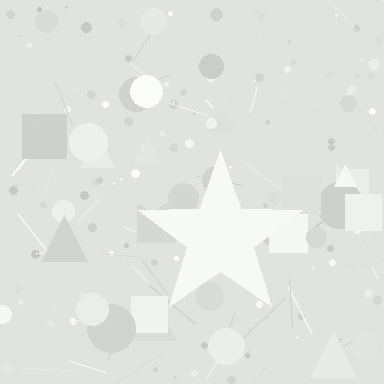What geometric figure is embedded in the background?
A star is embedded in the background.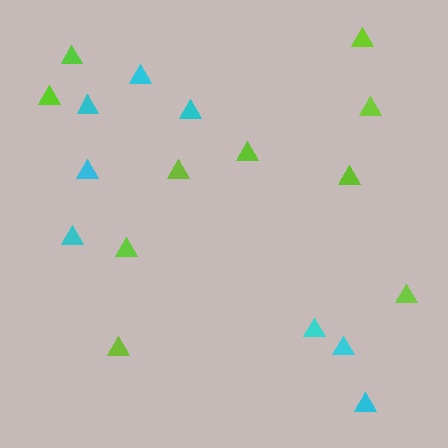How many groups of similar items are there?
There are 2 groups: one group of cyan triangles (8) and one group of lime triangles (10).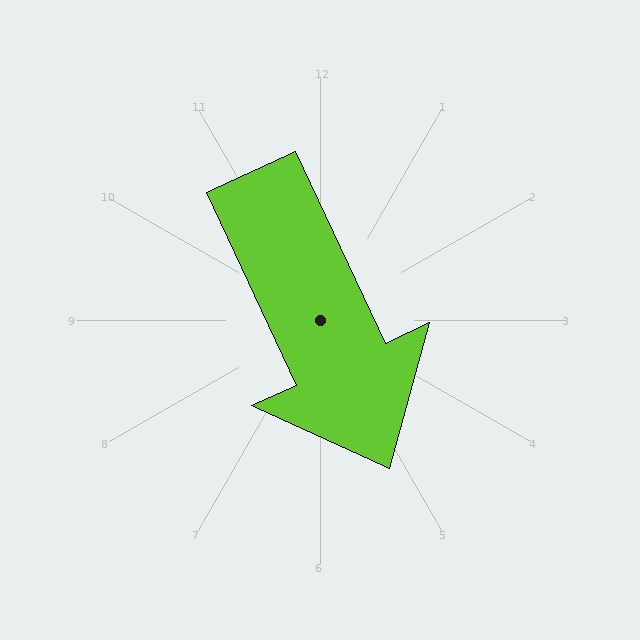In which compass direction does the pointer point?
Southeast.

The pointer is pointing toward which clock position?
Roughly 5 o'clock.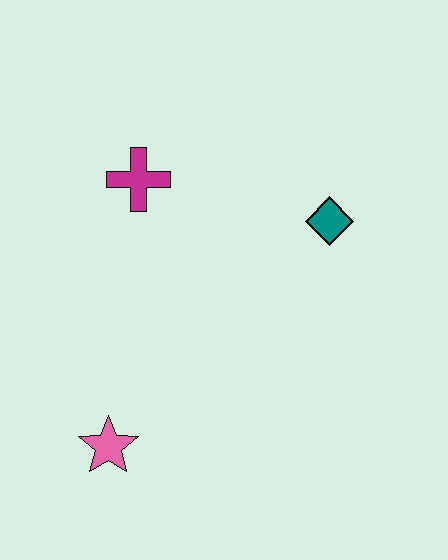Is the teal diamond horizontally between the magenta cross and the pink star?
No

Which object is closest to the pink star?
The magenta cross is closest to the pink star.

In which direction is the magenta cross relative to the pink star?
The magenta cross is above the pink star.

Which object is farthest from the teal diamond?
The pink star is farthest from the teal diamond.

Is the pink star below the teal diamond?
Yes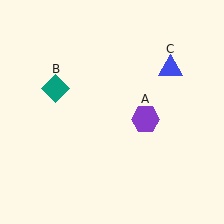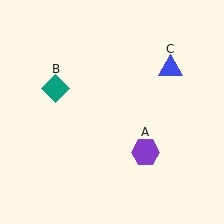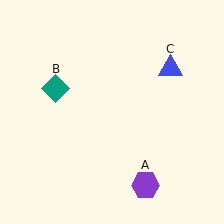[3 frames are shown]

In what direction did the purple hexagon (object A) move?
The purple hexagon (object A) moved down.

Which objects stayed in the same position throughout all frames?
Teal diamond (object B) and blue triangle (object C) remained stationary.